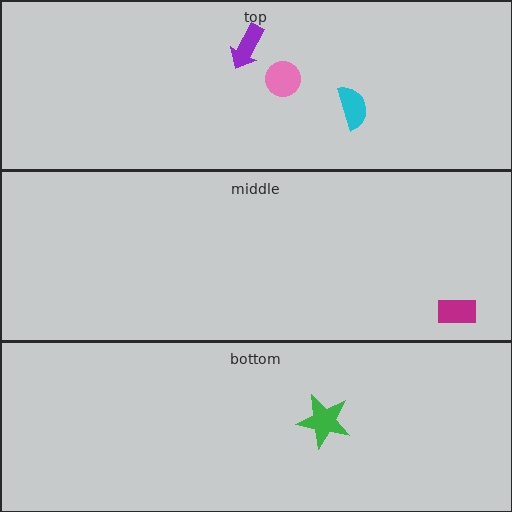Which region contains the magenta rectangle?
The middle region.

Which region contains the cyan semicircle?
The top region.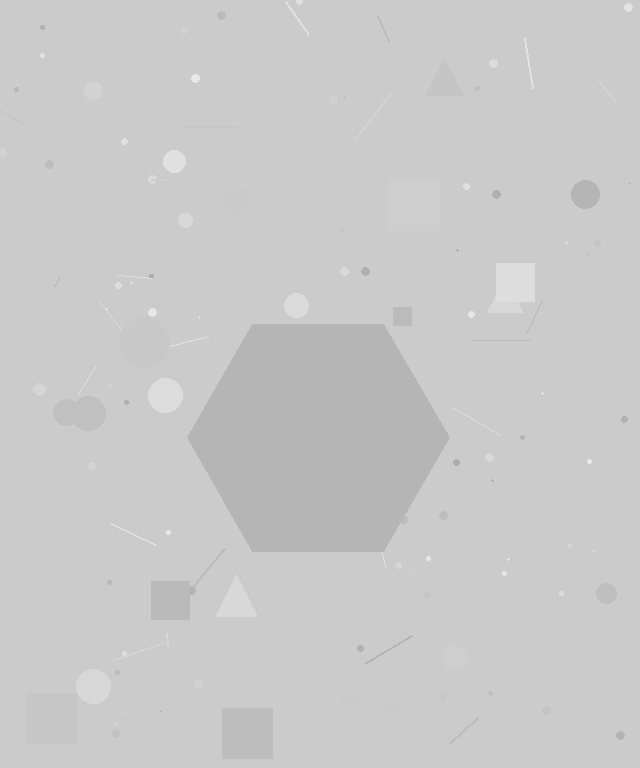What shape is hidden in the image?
A hexagon is hidden in the image.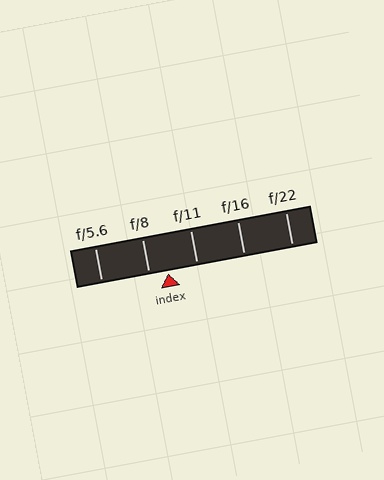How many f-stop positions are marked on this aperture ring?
There are 5 f-stop positions marked.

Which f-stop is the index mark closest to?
The index mark is closest to f/8.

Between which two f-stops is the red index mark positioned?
The index mark is between f/8 and f/11.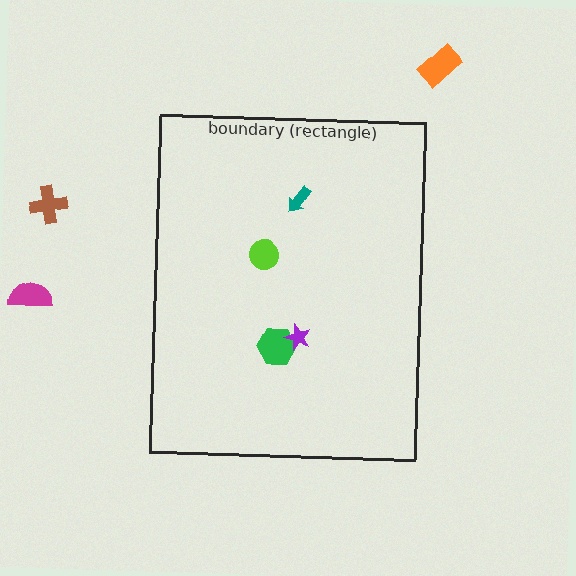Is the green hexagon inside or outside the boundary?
Inside.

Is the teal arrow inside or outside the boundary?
Inside.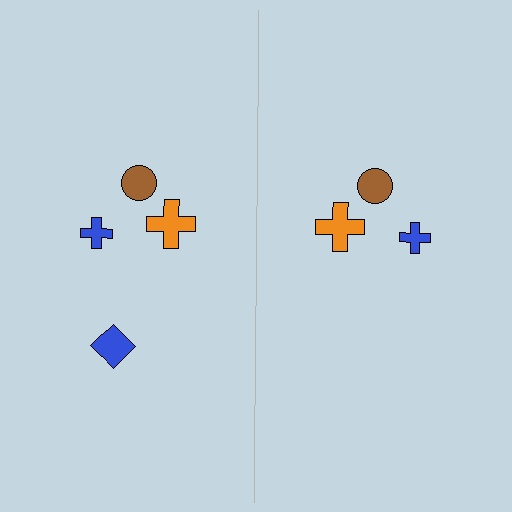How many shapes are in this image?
There are 7 shapes in this image.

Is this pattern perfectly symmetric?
No, the pattern is not perfectly symmetric. A blue diamond is missing from the right side.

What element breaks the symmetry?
A blue diamond is missing from the right side.